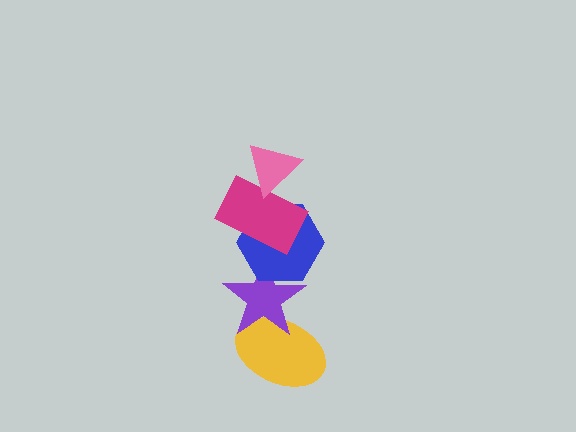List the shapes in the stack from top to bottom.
From top to bottom: the pink triangle, the magenta rectangle, the blue hexagon, the purple star, the yellow ellipse.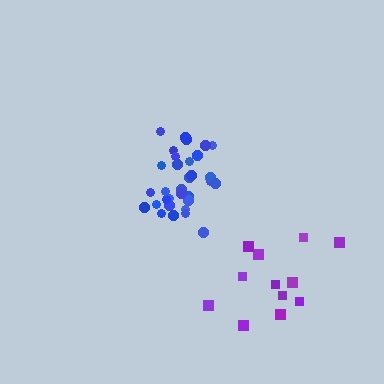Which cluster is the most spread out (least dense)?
Purple.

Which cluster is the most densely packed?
Blue.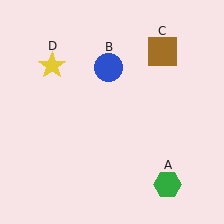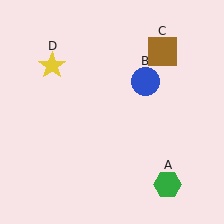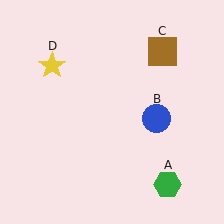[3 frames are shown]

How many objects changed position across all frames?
1 object changed position: blue circle (object B).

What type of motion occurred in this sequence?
The blue circle (object B) rotated clockwise around the center of the scene.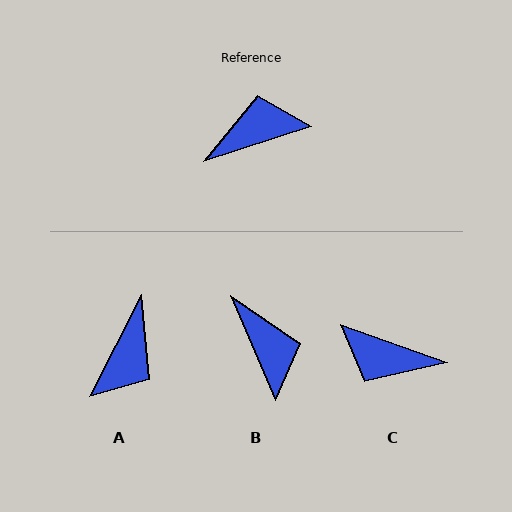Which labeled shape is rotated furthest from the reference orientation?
C, about 143 degrees away.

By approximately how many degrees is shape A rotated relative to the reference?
Approximately 135 degrees clockwise.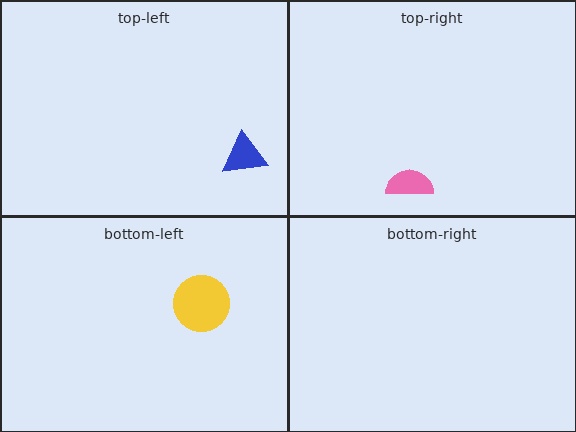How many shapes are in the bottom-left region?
1.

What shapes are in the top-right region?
The pink semicircle.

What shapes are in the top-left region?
The blue triangle.